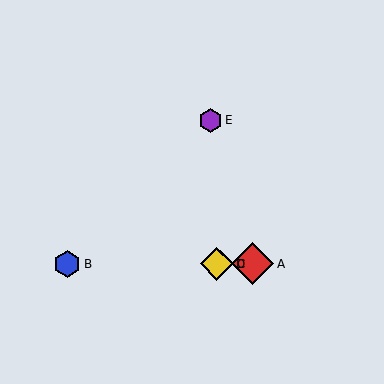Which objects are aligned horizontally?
Objects A, B, C, D are aligned horizontally.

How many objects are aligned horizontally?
4 objects (A, B, C, D) are aligned horizontally.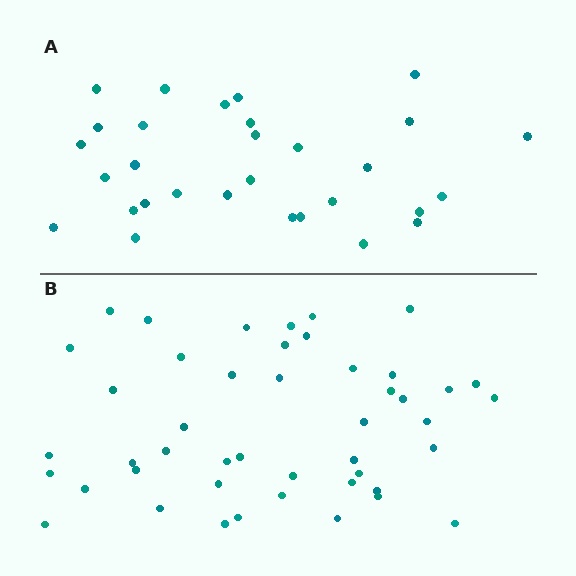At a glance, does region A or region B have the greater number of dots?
Region B (the bottom region) has more dots.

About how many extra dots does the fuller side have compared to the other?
Region B has approximately 15 more dots than region A.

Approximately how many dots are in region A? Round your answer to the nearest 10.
About 30 dots.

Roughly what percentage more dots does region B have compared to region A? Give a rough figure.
About 55% more.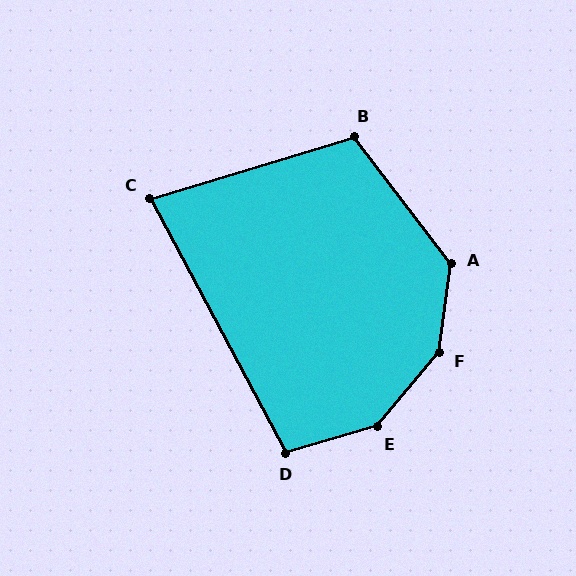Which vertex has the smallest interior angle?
C, at approximately 79 degrees.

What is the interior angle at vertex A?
Approximately 135 degrees (obtuse).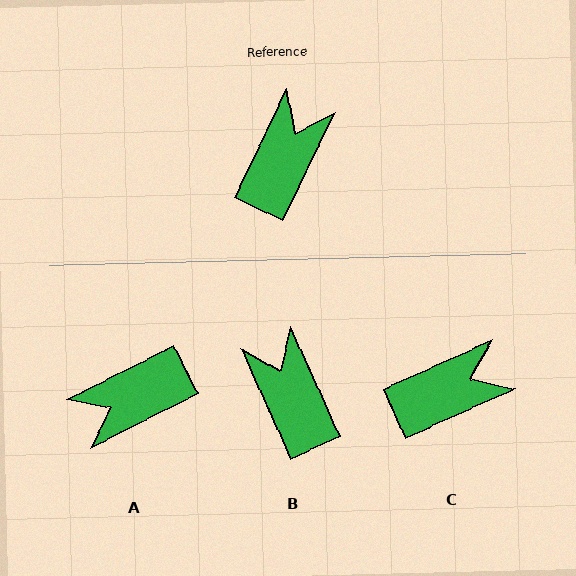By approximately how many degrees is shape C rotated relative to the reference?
Approximately 40 degrees clockwise.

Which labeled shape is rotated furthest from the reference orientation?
A, about 143 degrees away.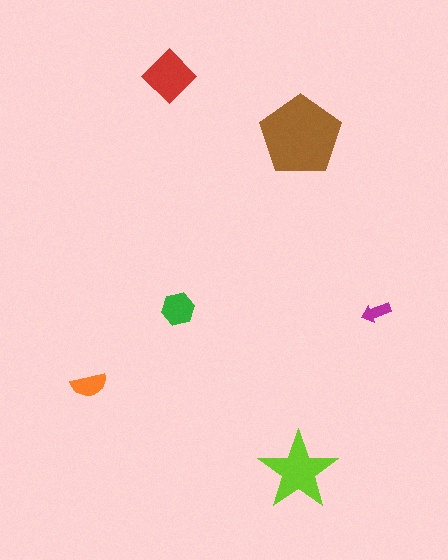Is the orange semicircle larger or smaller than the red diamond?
Smaller.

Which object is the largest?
The brown pentagon.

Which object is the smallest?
The magenta arrow.